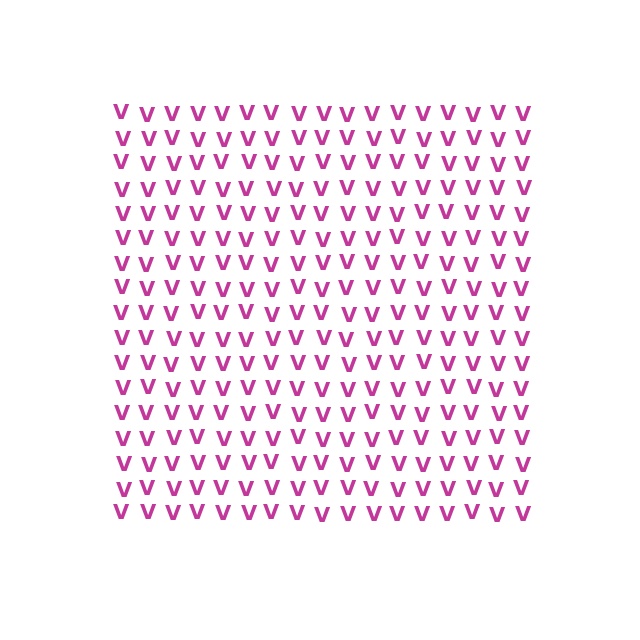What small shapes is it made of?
It is made of small letter V's.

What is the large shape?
The large shape is a square.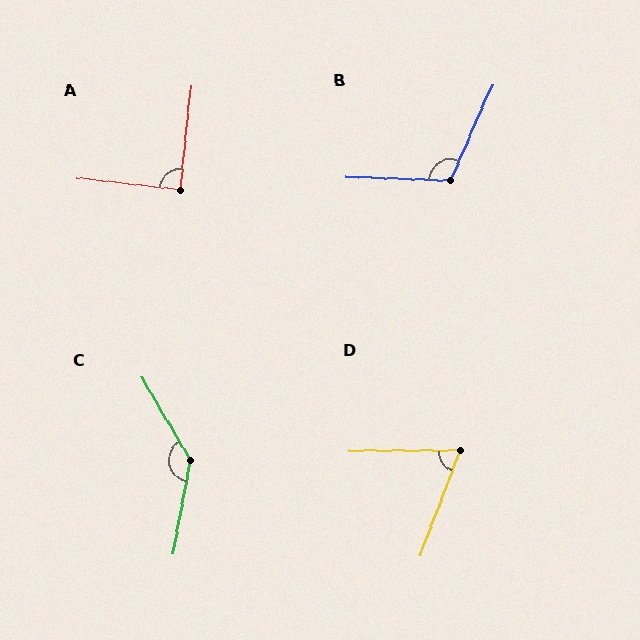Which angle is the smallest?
D, at approximately 69 degrees.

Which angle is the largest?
C, at approximately 139 degrees.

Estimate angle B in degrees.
Approximately 112 degrees.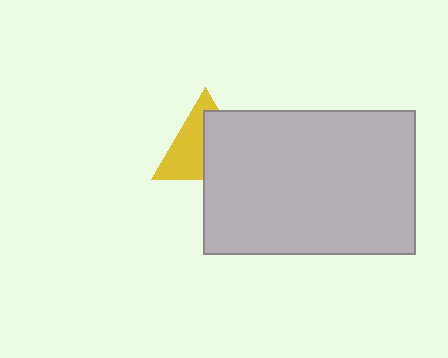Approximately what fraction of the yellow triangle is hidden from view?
Roughly 49% of the yellow triangle is hidden behind the light gray rectangle.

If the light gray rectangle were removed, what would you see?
You would see the complete yellow triangle.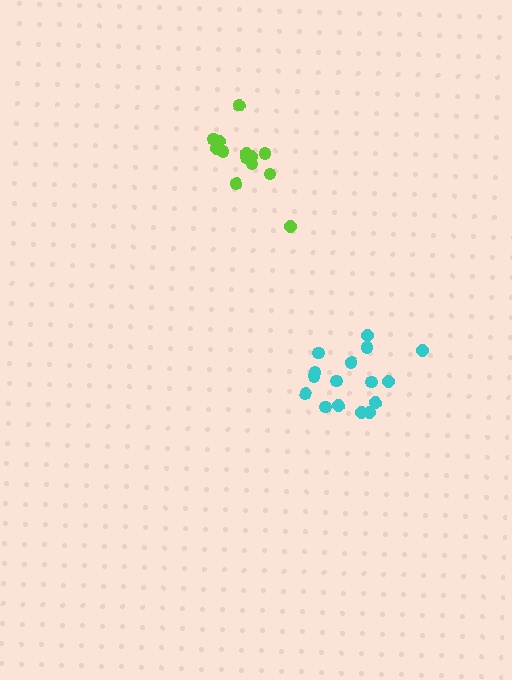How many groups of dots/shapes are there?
There are 2 groups.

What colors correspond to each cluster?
The clusters are colored: cyan, lime.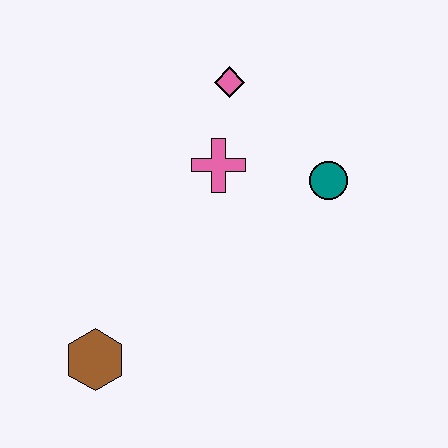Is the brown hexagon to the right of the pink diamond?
No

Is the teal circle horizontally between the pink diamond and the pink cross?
No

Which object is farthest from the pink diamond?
The brown hexagon is farthest from the pink diamond.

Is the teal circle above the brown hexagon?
Yes